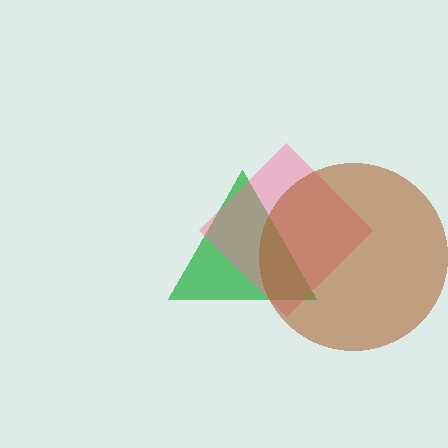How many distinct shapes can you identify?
There are 3 distinct shapes: a green triangle, a pink diamond, a brown circle.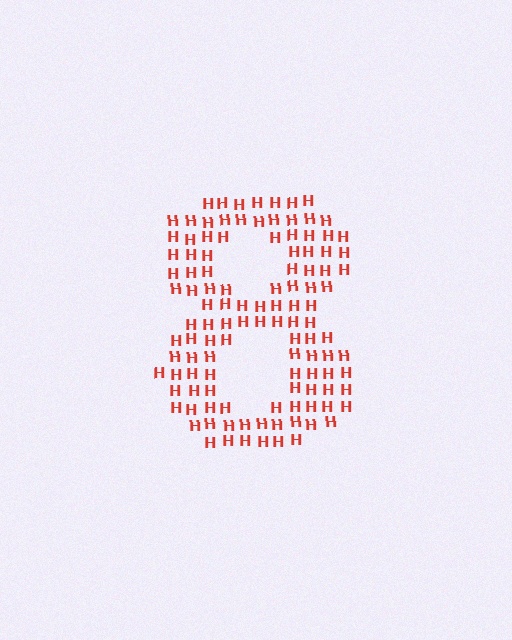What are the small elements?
The small elements are letter H's.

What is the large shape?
The large shape is the digit 8.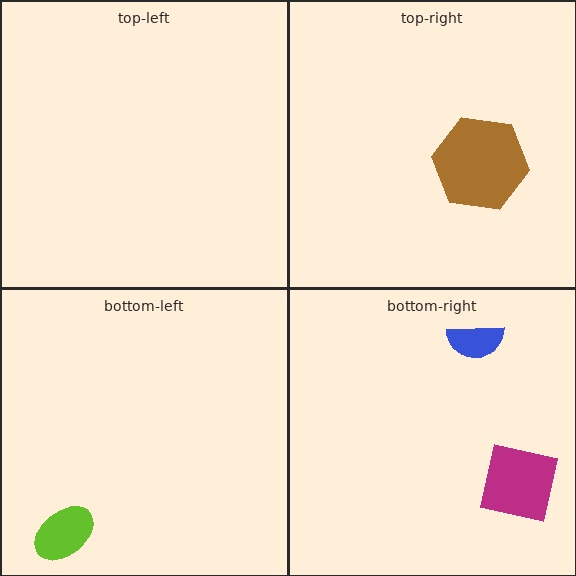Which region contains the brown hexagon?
The top-right region.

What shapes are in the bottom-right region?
The magenta square, the blue semicircle.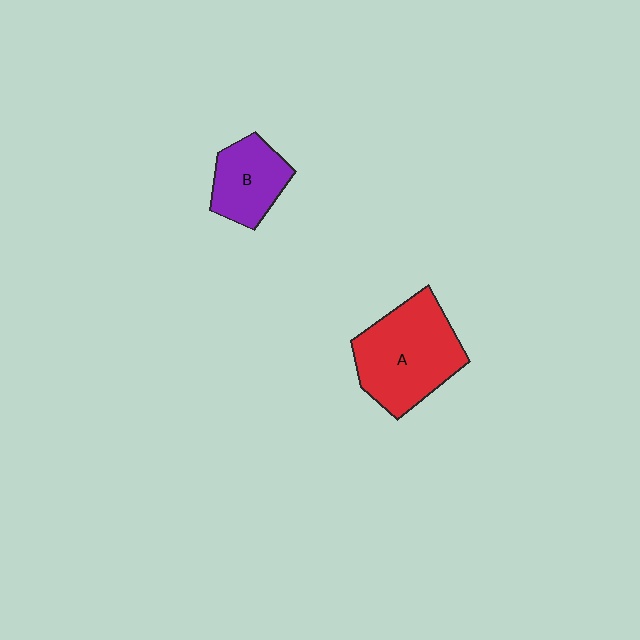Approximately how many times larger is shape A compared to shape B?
Approximately 1.7 times.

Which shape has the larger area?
Shape A (red).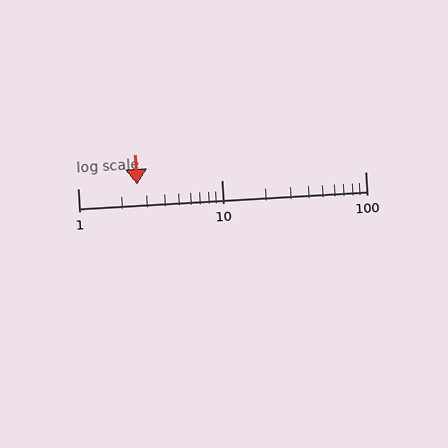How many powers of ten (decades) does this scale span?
The scale spans 2 decades, from 1 to 100.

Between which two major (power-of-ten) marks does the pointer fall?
The pointer is between 1 and 10.